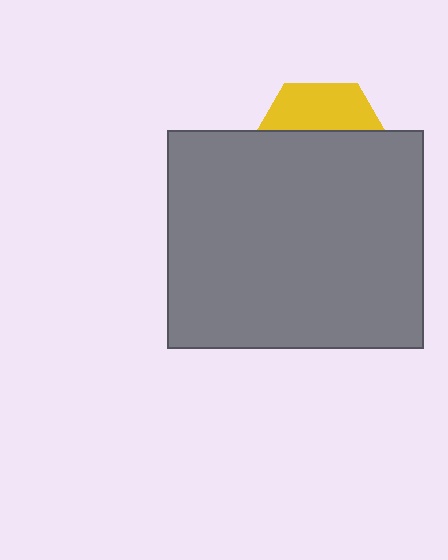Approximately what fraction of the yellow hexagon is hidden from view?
Roughly 67% of the yellow hexagon is hidden behind the gray rectangle.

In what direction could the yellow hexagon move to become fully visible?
The yellow hexagon could move up. That would shift it out from behind the gray rectangle entirely.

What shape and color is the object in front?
The object in front is a gray rectangle.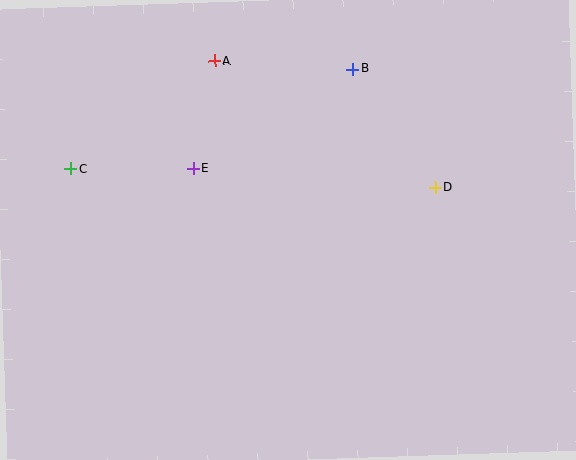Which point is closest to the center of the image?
Point E at (193, 168) is closest to the center.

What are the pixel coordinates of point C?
Point C is at (71, 169).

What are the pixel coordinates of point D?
Point D is at (435, 187).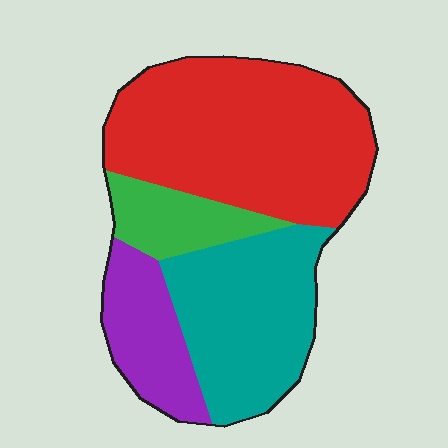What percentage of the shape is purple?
Purple takes up about one sixth (1/6) of the shape.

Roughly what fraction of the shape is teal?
Teal takes up between a quarter and a half of the shape.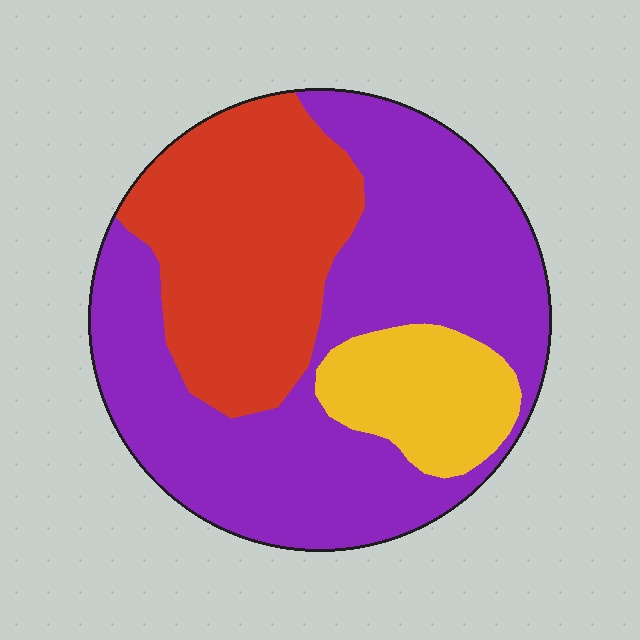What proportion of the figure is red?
Red takes up about one third (1/3) of the figure.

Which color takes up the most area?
Purple, at roughly 55%.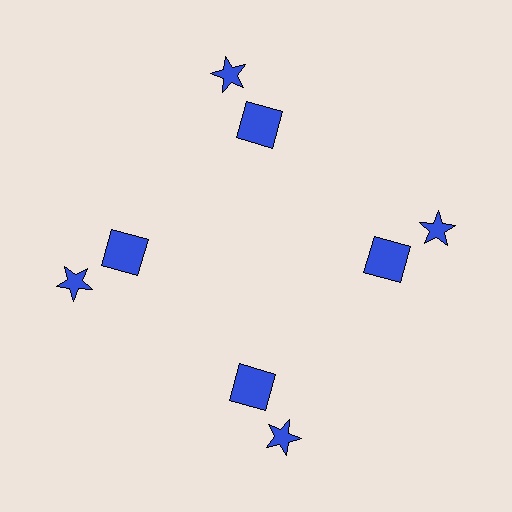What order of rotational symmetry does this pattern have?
This pattern has 4-fold rotational symmetry.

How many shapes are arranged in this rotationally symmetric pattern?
There are 8 shapes, arranged in 4 groups of 2.